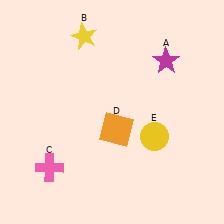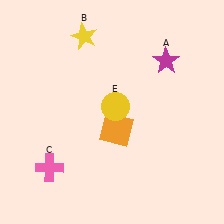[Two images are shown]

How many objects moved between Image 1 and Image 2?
1 object moved between the two images.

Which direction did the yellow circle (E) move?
The yellow circle (E) moved left.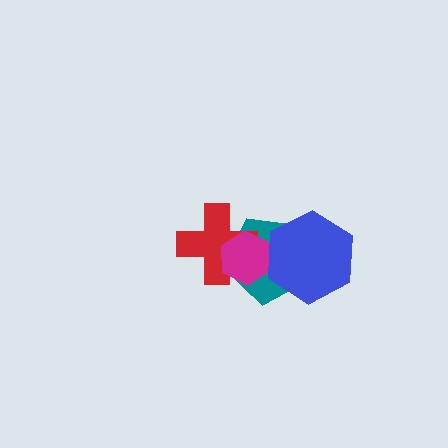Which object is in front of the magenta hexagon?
The blue hexagon is in front of the magenta hexagon.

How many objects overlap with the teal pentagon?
3 objects overlap with the teal pentagon.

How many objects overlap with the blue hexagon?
2 objects overlap with the blue hexagon.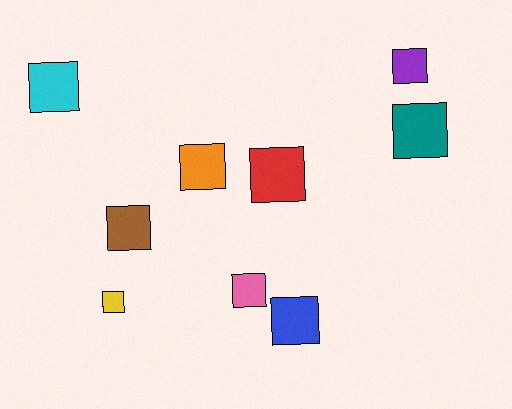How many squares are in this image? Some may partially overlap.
There are 9 squares.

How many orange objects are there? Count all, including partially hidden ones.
There is 1 orange object.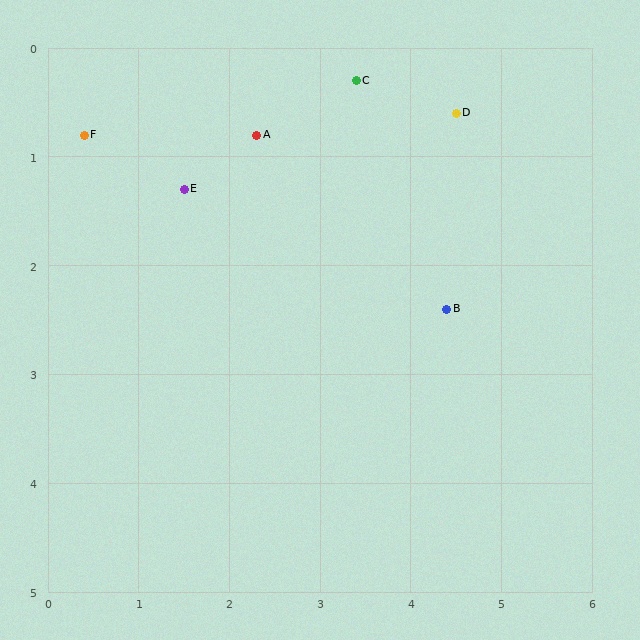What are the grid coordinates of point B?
Point B is at approximately (4.4, 2.4).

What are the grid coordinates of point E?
Point E is at approximately (1.5, 1.3).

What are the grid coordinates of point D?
Point D is at approximately (4.5, 0.6).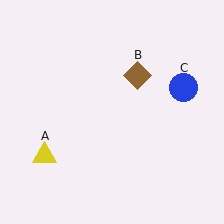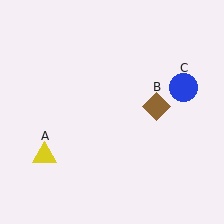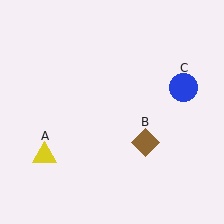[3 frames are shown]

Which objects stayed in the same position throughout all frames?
Yellow triangle (object A) and blue circle (object C) remained stationary.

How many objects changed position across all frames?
1 object changed position: brown diamond (object B).